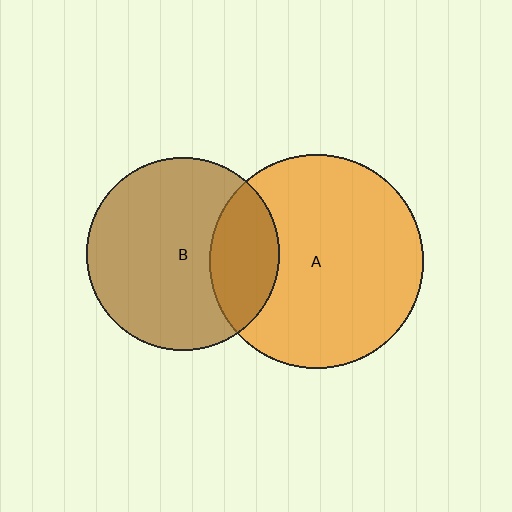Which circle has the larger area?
Circle A (orange).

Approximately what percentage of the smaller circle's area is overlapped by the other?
Approximately 25%.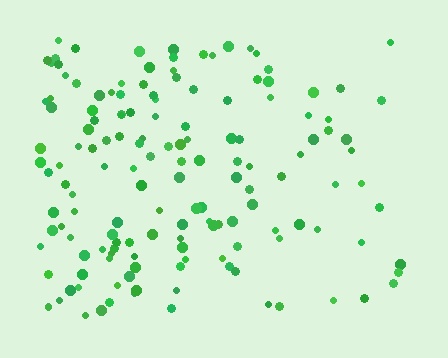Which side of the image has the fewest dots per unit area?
The right.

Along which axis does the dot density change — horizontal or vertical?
Horizontal.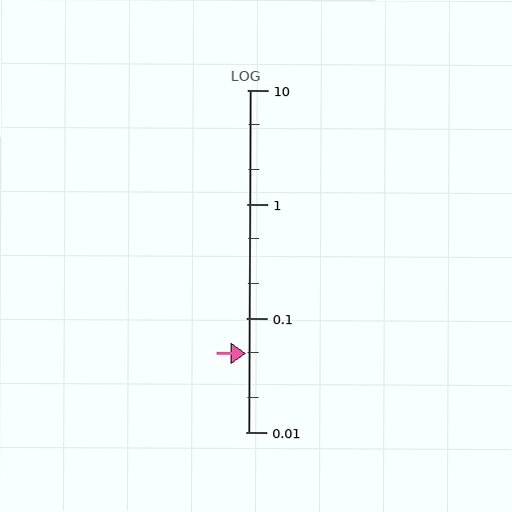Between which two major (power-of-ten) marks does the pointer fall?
The pointer is between 0.01 and 0.1.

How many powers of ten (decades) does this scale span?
The scale spans 3 decades, from 0.01 to 10.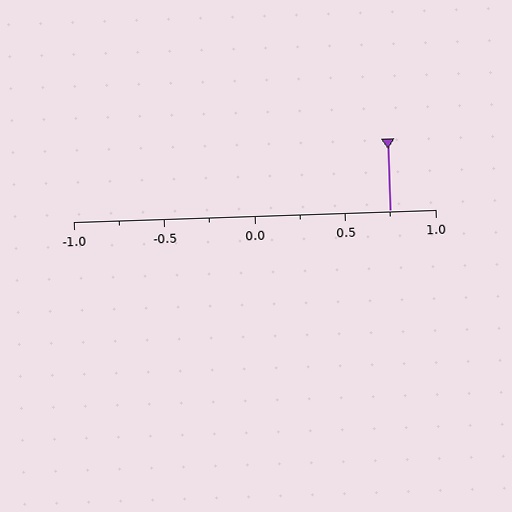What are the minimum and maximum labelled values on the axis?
The axis runs from -1.0 to 1.0.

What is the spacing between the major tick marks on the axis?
The major ticks are spaced 0.5 apart.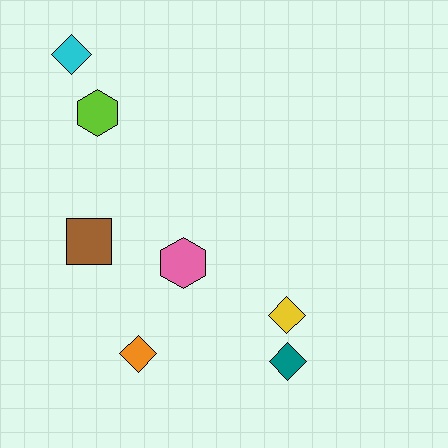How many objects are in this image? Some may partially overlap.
There are 7 objects.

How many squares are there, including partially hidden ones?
There is 1 square.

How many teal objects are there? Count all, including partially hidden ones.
There is 1 teal object.